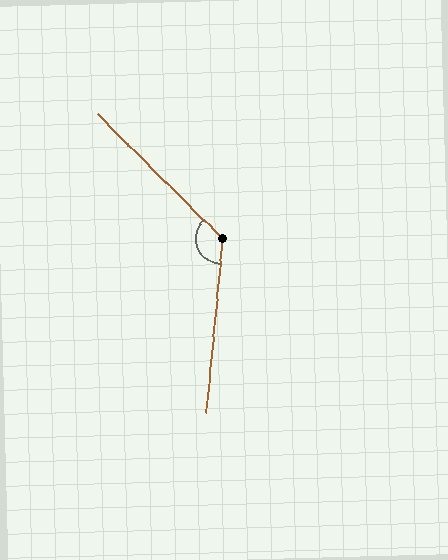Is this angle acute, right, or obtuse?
It is obtuse.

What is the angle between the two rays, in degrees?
Approximately 130 degrees.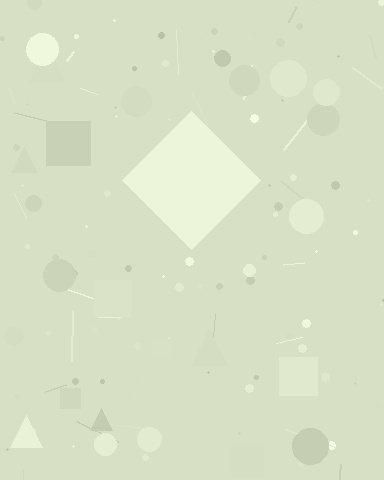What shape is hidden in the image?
A diamond is hidden in the image.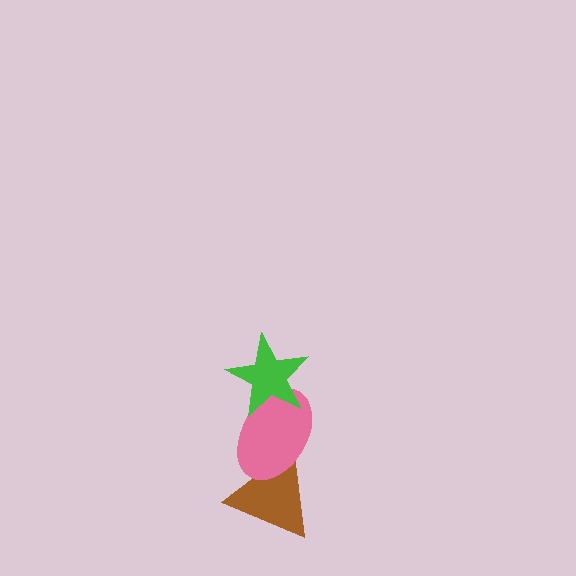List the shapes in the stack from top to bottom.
From top to bottom: the green star, the pink ellipse, the brown triangle.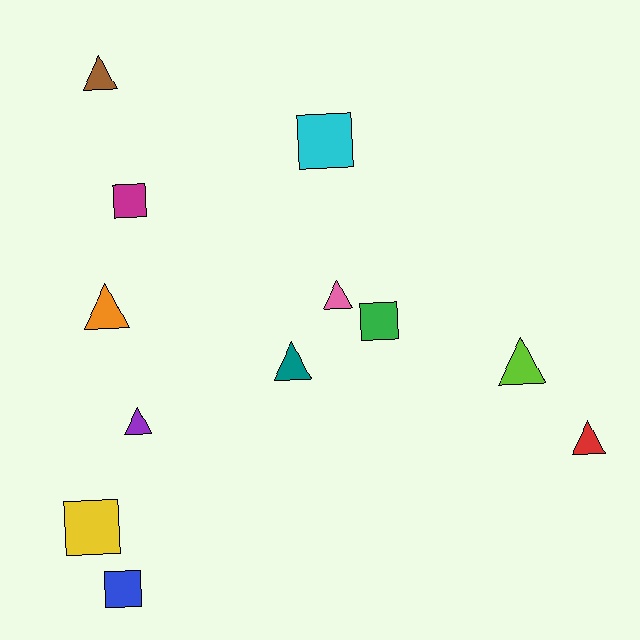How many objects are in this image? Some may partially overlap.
There are 12 objects.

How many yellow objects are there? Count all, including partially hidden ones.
There is 1 yellow object.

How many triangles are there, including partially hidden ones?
There are 7 triangles.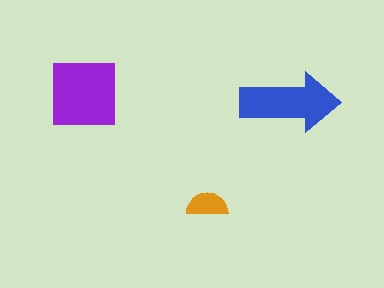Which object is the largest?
The purple square.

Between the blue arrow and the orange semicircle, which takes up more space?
The blue arrow.